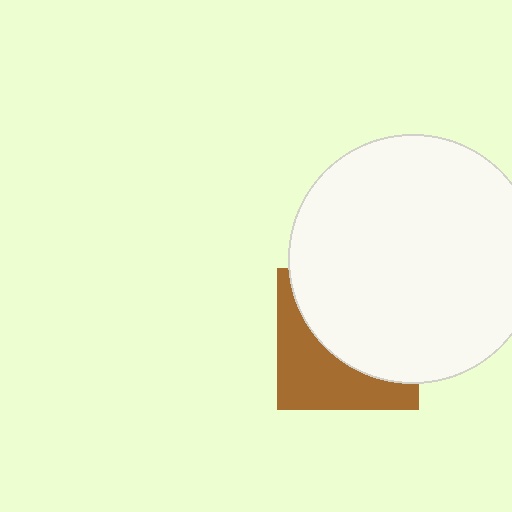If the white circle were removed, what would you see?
You would see the complete brown square.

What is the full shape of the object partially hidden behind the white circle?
The partially hidden object is a brown square.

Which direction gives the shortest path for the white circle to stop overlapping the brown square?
Moving toward the upper-right gives the shortest separation.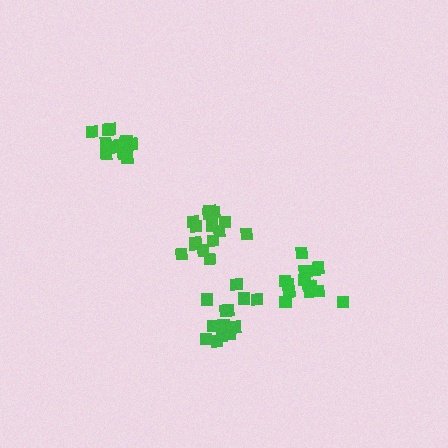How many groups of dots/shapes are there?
There are 4 groups.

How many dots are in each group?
Group 1: 13 dots, Group 2: 14 dots, Group 3: 15 dots, Group 4: 16 dots (58 total).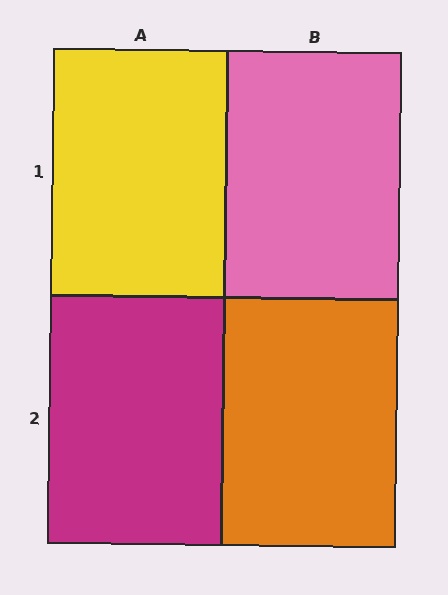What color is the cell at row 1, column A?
Yellow.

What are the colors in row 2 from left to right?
Magenta, orange.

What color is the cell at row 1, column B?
Pink.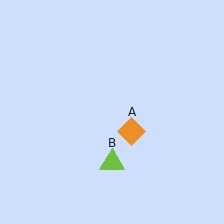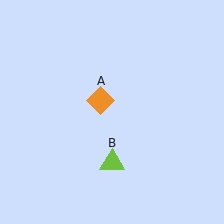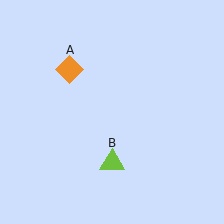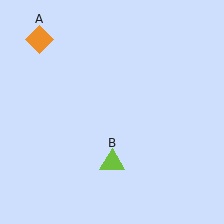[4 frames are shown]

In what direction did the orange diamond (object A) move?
The orange diamond (object A) moved up and to the left.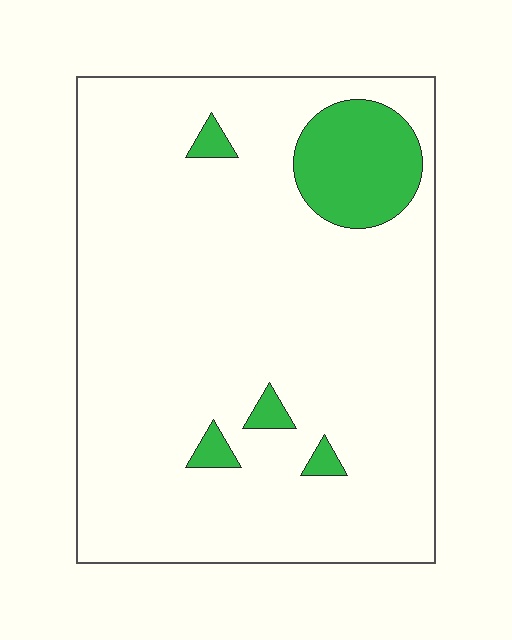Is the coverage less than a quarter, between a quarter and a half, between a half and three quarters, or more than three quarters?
Less than a quarter.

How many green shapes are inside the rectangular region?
5.